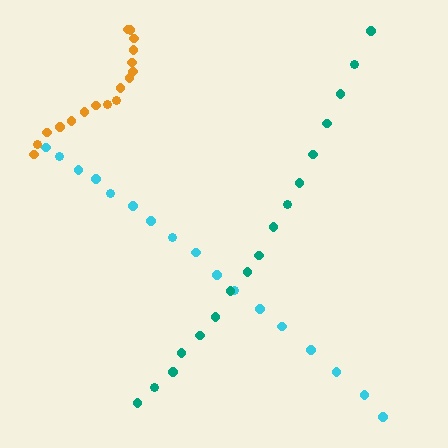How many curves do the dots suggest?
There are 3 distinct paths.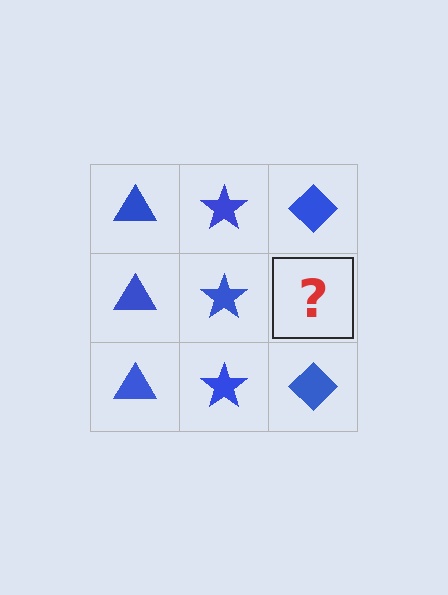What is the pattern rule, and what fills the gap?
The rule is that each column has a consistent shape. The gap should be filled with a blue diamond.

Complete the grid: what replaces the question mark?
The question mark should be replaced with a blue diamond.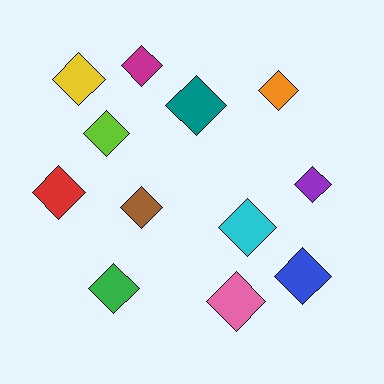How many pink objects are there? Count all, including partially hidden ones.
There is 1 pink object.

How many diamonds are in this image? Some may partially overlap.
There are 12 diamonds.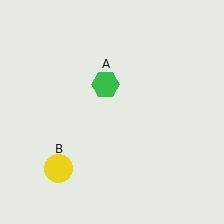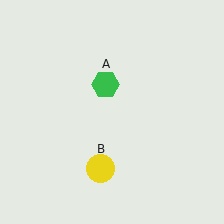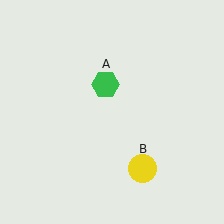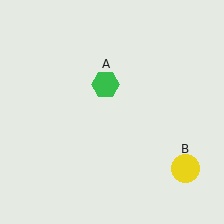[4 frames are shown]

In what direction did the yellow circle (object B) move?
The yellow circle (object B) moved right.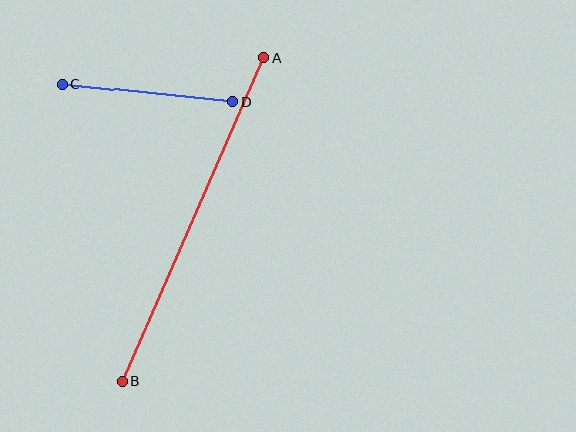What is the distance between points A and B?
The distance is approximately 353 pixels.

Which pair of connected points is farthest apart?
Points A and B are farthest apart.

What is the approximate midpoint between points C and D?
The midpoint is at approximately (147, 93) pixels.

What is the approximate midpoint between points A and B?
The midpoint is at approximately (193, 220) pixels.